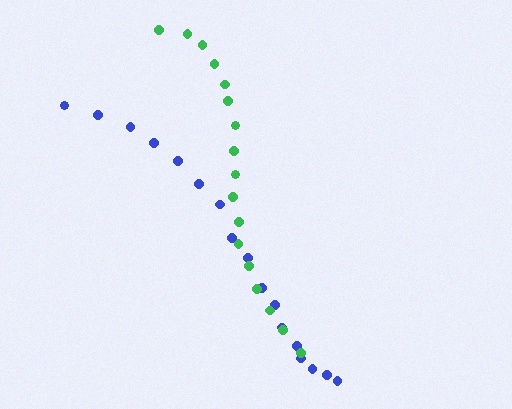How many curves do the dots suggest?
There are 2 distinct paths.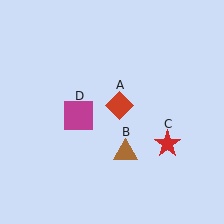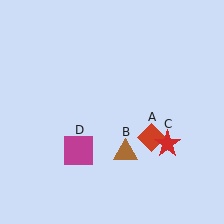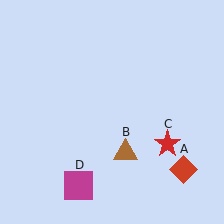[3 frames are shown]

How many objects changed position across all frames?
2 objects changed position: red diamond (object A), magenta square (object D).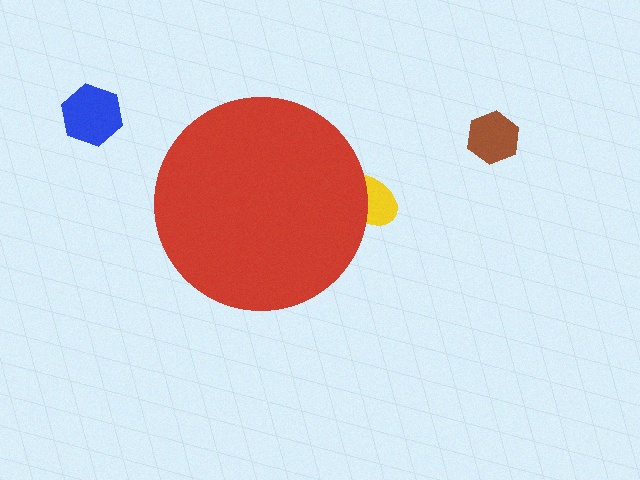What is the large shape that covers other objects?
A red circle.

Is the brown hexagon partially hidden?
No, the brown hexagon is fully visible.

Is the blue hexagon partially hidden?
No, the blue hexagon is fully visible.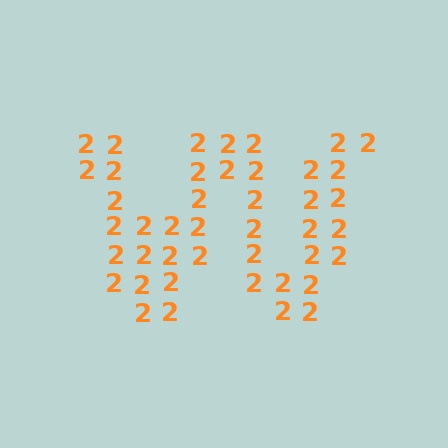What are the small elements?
The small elements are digit 2's.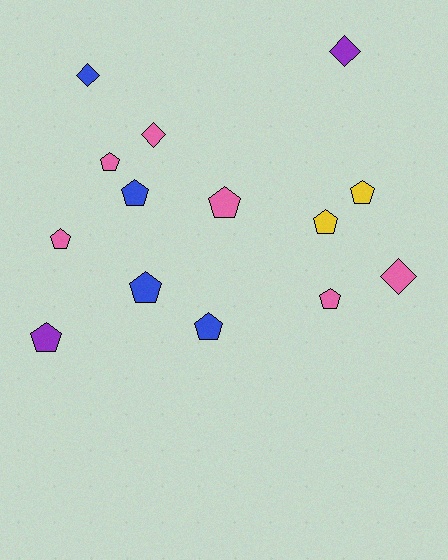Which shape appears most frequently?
Pentagon, with 10 objects.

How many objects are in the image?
There are 14 objects.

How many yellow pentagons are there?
There are 2 yellow pentagons.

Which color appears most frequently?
Pink, with 6 objects.